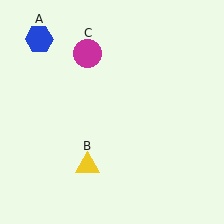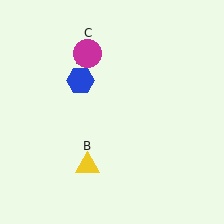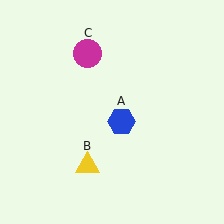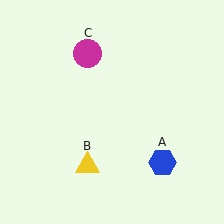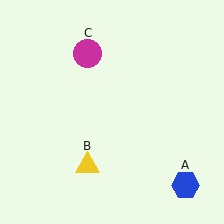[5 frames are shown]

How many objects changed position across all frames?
1 object changed position: blue hexagon (object A).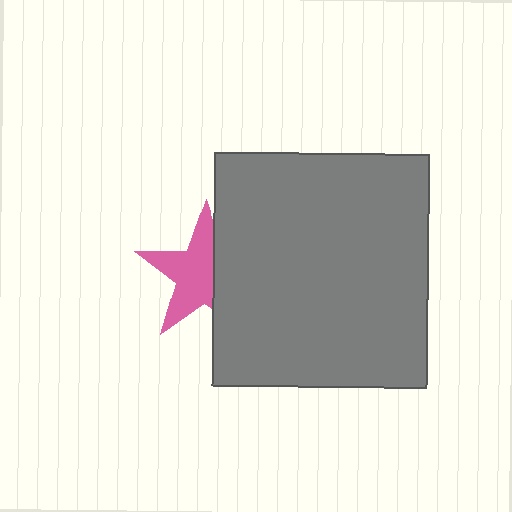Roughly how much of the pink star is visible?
About half of it is visible (roughly 62%).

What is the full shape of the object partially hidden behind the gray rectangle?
The partially hidden object is a pink star.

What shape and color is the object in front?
The object in front is a gray rectangle.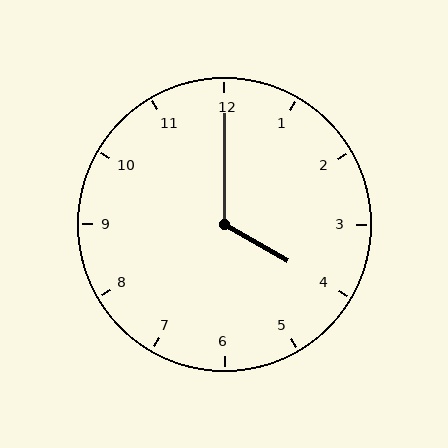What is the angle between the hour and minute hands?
Approximately 120 degrees.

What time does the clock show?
4:00.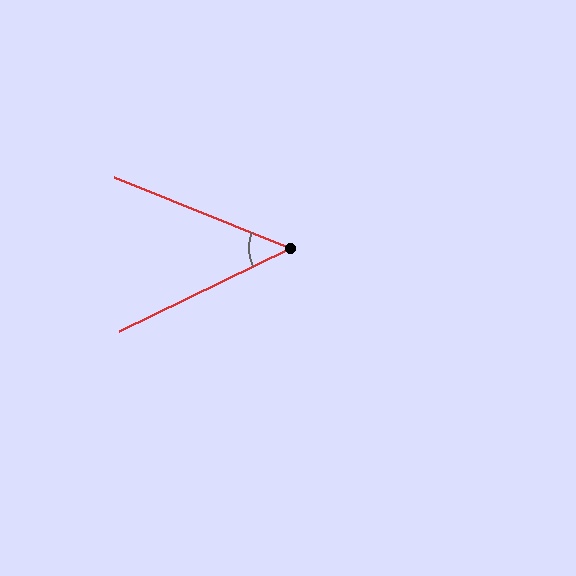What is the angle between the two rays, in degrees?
Approximately 48 degrees.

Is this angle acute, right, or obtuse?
It is acute.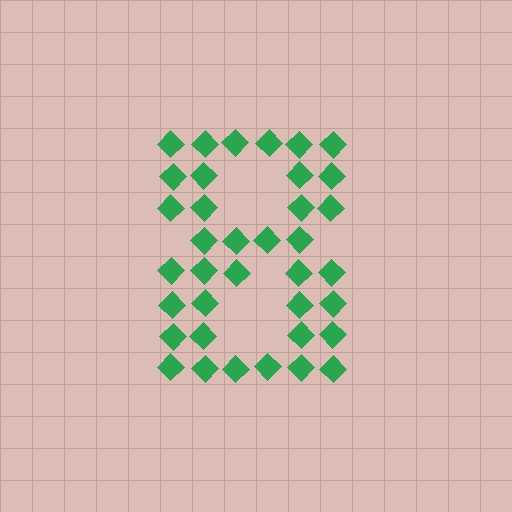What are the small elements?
The small elements are diamonds.